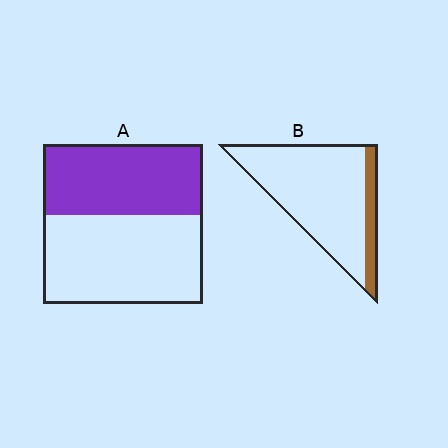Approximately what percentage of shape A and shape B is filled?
A is approximately 45% and B is approximately 15%.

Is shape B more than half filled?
No.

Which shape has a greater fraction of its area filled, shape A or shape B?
Shape A.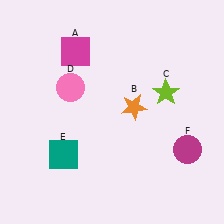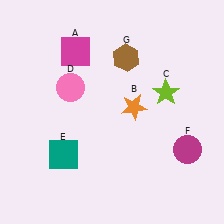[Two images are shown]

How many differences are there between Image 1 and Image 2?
There is 1 difference between the two images.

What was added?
A brown hexagon (G) was added in Image 2.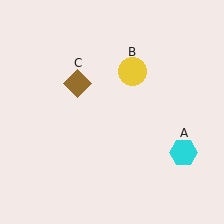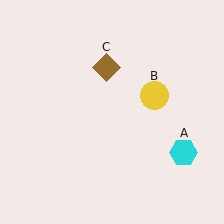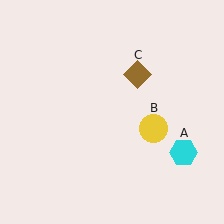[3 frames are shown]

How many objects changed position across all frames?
2 objects changed position: yellow circle (object B), brown diamond (object C).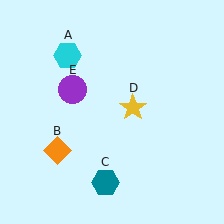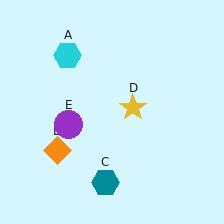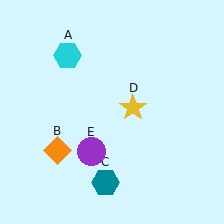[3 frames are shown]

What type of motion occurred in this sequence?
The purple circle (object E) rotated counterclockwise around the center of the scene.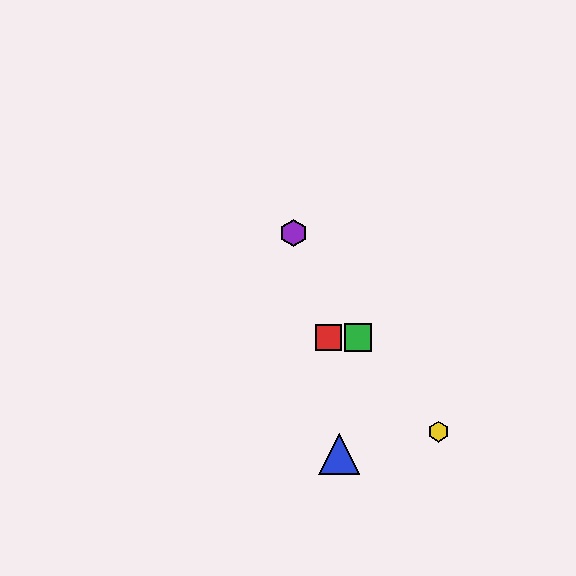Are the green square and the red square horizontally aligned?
Yes, both are at y≈338.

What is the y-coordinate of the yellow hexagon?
The yellow hexagon is at y≈432.